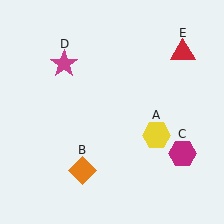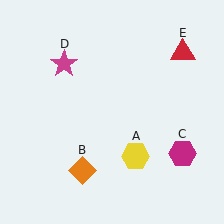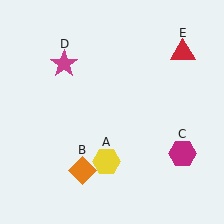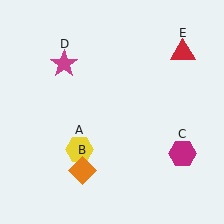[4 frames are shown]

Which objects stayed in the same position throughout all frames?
Orange diamond (object B) and magenta hexagon (object C) and magenta star (object D) and red triangle (object E) remained stationary.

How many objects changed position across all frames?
1 object changed position: yellow hexagon (object A).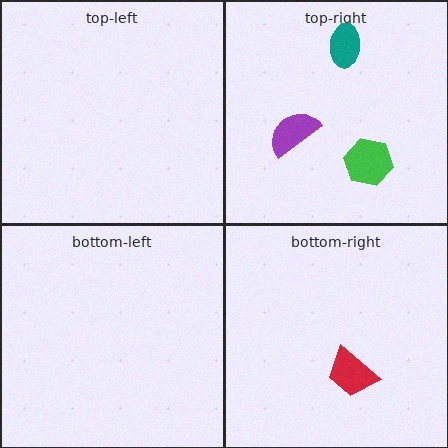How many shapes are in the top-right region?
3.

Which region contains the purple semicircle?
The top-right region.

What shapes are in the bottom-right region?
The red trapezoid.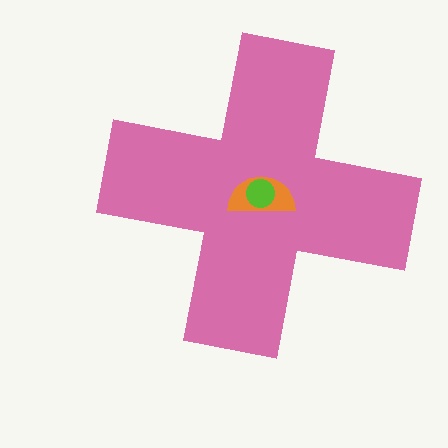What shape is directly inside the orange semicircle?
The lime circle.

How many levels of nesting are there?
3.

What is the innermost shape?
The lime circle.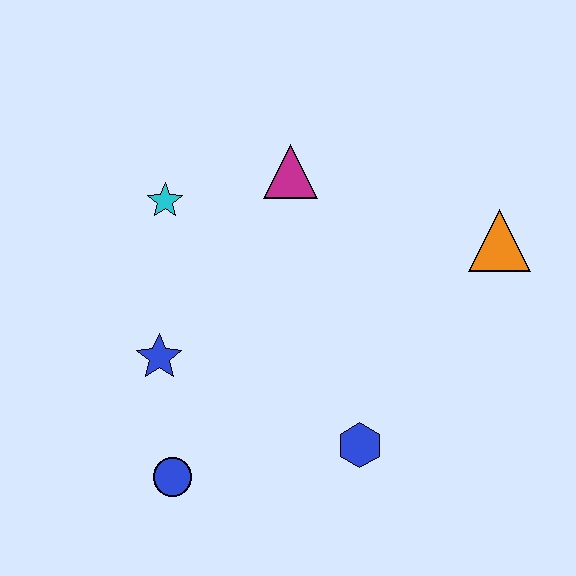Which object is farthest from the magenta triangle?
The blue circle is farthest from the magenta triangle.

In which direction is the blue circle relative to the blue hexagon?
The blue circle is to the left of the blue hexagon.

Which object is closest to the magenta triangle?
The cyan star is closest to the magenta triangle.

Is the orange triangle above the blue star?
Yes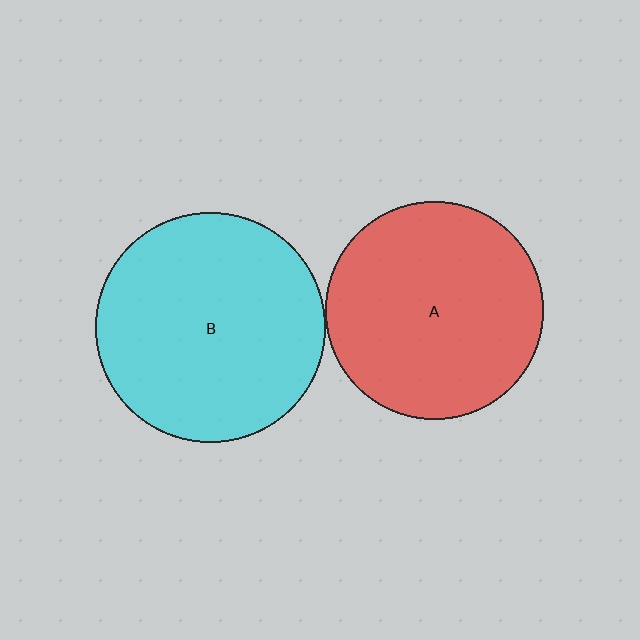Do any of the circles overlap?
No, none of the circles overlap.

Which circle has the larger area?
Circle B (cyan).